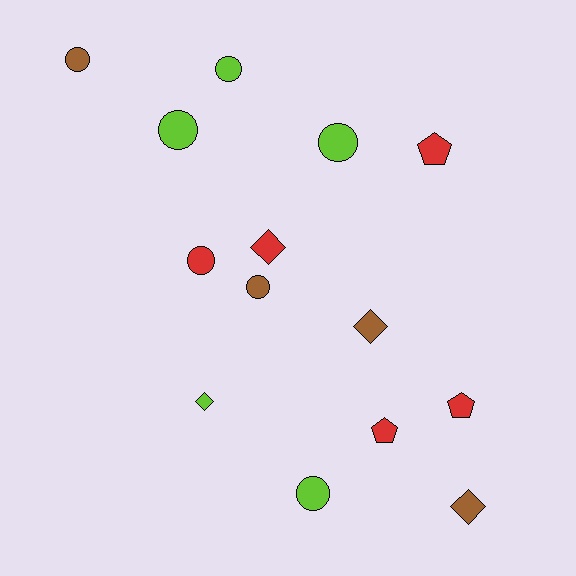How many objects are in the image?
There are 14 objects.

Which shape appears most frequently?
Circle, with 7 objects.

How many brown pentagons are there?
There are no brown pentagons.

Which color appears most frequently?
Red, with 5 objects.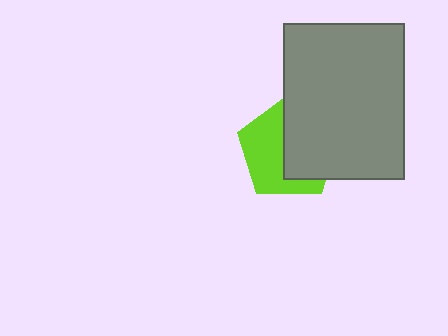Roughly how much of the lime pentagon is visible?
About half of it is visible (roughly 51%).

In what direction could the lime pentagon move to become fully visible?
The lime pentagon could move left. That would shift it out from behind the gray rectangle entirely.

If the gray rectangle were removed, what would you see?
You would see the complete lime pentagon.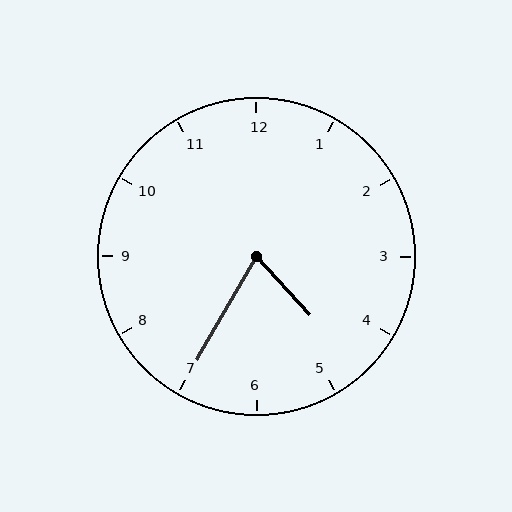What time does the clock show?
4:35.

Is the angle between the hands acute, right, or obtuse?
It is acute.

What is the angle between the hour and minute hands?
Approximately 72 degrees.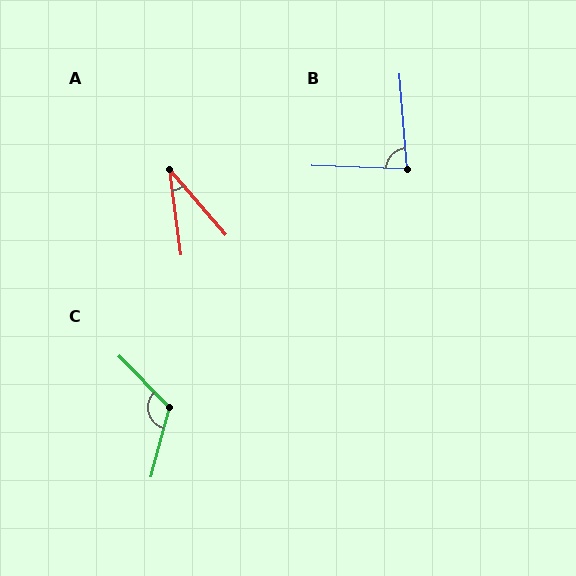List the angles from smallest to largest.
A (33°), B (84°), C (121°).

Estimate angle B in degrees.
Approximately 84 degrees.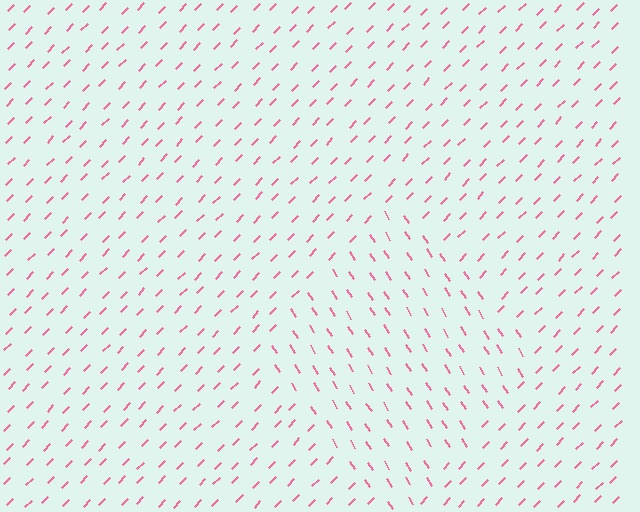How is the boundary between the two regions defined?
The boundary is defined purely by a change in line orientation (approximately 76 degrees difference). All lines are the same color and thickness.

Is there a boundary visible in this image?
Yes, there is a texture boundary formed by a change in line orientation.